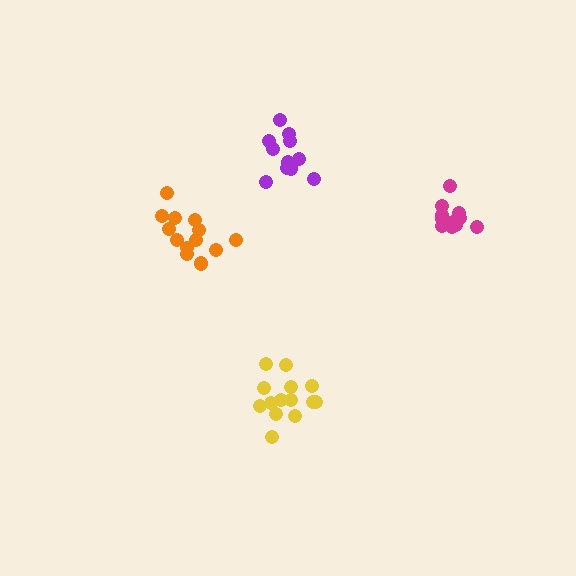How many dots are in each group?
Group 1: 14 dots, Group 2: 11 dots, Group 3: 11 dots, Group 4: 13 dots (49 total).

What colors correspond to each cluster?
The clusters are colored: yellow, purple, magenta, orange.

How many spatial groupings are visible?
There are 4 spatial groupings.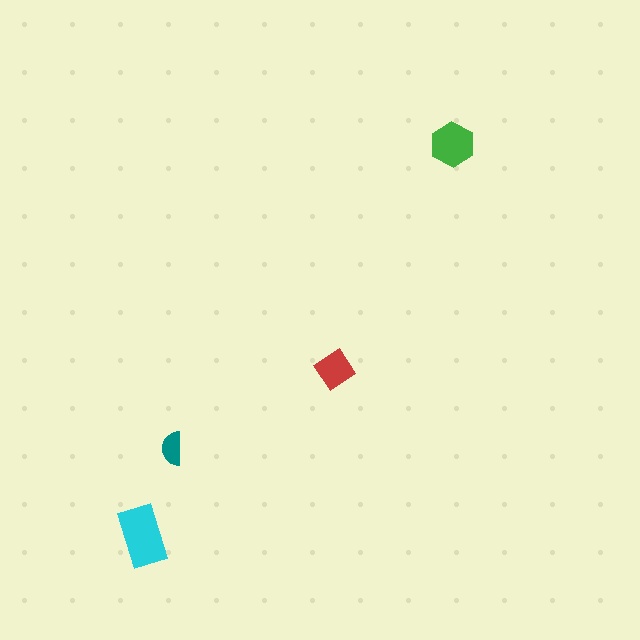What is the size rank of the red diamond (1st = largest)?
3rd.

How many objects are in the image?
There are 4 objects in the image.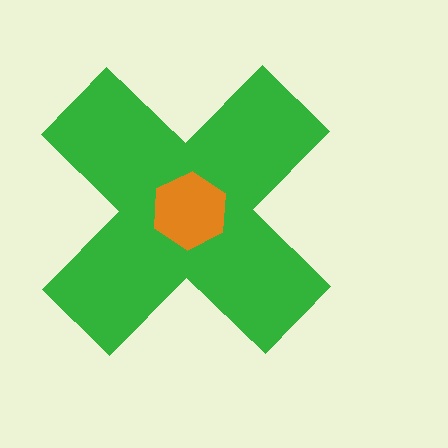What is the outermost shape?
The green cross.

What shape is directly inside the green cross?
The orange hexagon.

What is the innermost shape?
The orange hexagon.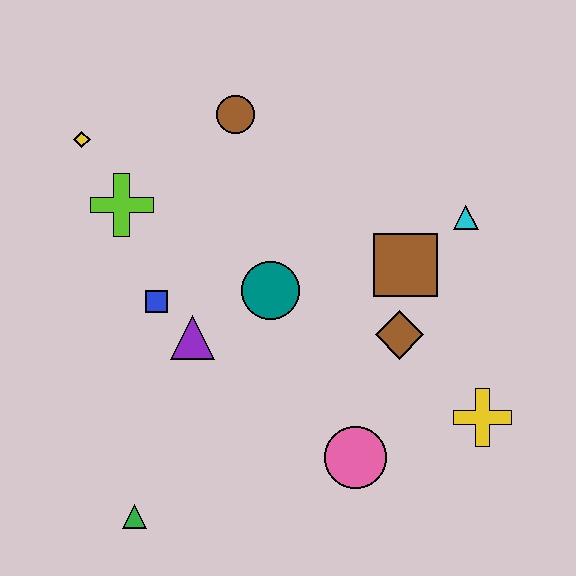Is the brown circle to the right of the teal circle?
No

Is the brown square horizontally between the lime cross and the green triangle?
No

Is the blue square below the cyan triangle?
Yes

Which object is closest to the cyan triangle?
The brown square is closest to the cyan triangle.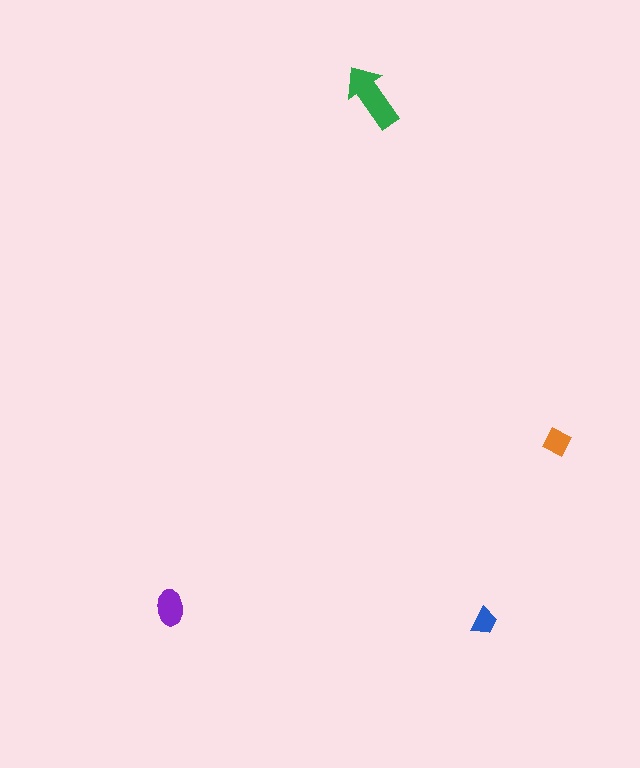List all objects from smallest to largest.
The blue trapezoid, the orange diamond, the purple ellipse, the green arrow.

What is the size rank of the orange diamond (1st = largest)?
3rd.